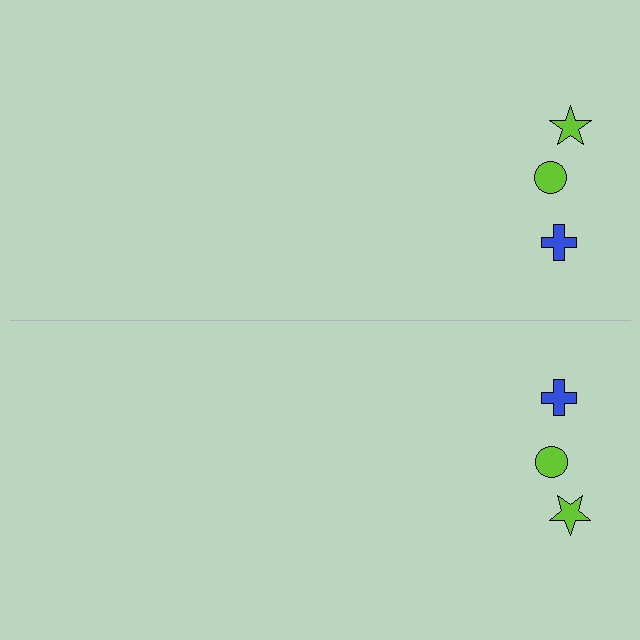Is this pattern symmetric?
Yes, this pattern has bilateral (reflection) symmetry.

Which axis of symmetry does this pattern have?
The pattern has a horizontal axis of symmetry running through the center of the image.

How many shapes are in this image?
There are 6 shapes in this image.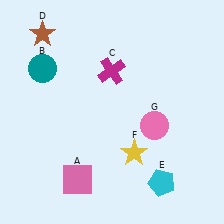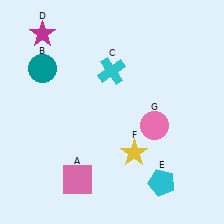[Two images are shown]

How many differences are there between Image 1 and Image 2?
There are 2 differences between the two images.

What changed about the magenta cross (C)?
In Image 1, C is magenta. In Image 2, it changed to cyan.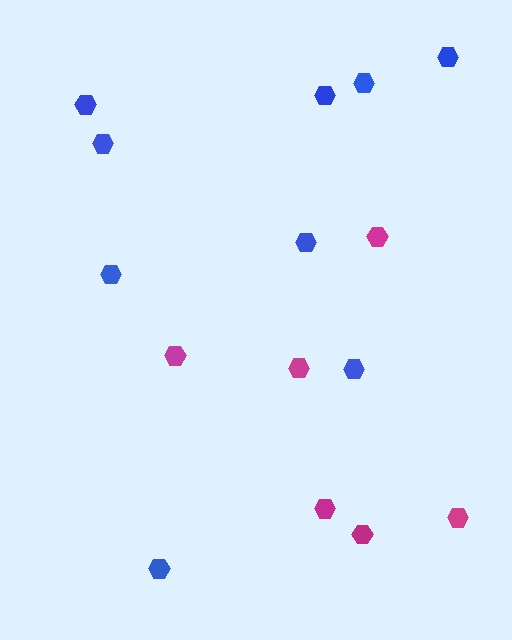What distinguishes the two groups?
There are 2 groups: one group of blue hexagons (9) and one group of magenta hexagons (6).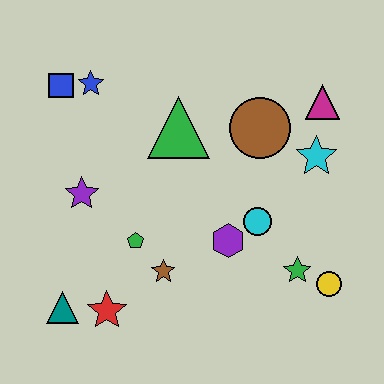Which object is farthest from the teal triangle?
The magenta triangle is farthest from the teal triangle.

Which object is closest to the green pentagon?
The brown star is closest to the green pentagon.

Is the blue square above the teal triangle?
Yes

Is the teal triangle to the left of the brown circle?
Yes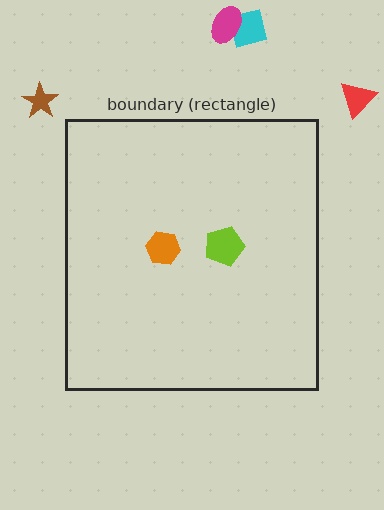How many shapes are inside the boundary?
2 inside, 4 outside.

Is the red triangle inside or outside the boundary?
Outside.